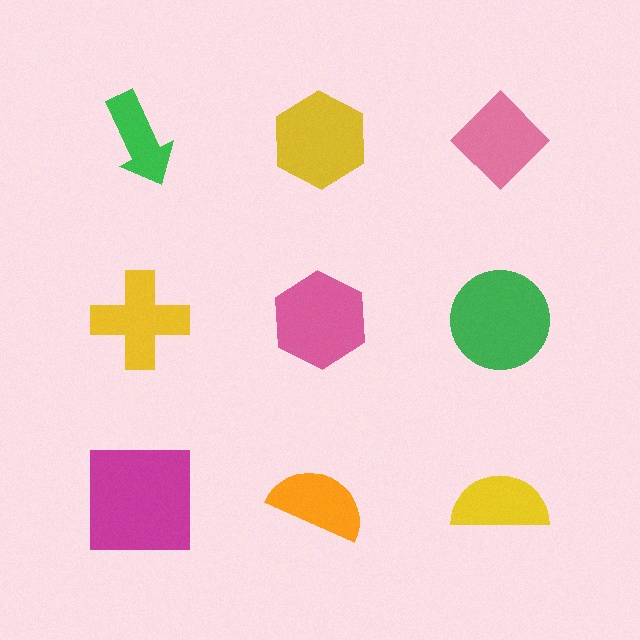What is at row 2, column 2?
A pink hexagon.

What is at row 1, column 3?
A pink diamond.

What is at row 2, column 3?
A green circle.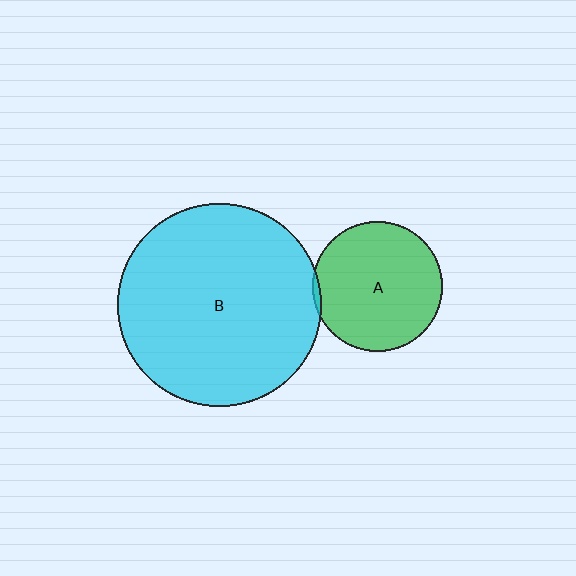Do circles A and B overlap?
Yes.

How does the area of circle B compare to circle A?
Approximately 2.5 times.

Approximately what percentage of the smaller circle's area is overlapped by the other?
Approximately 5%.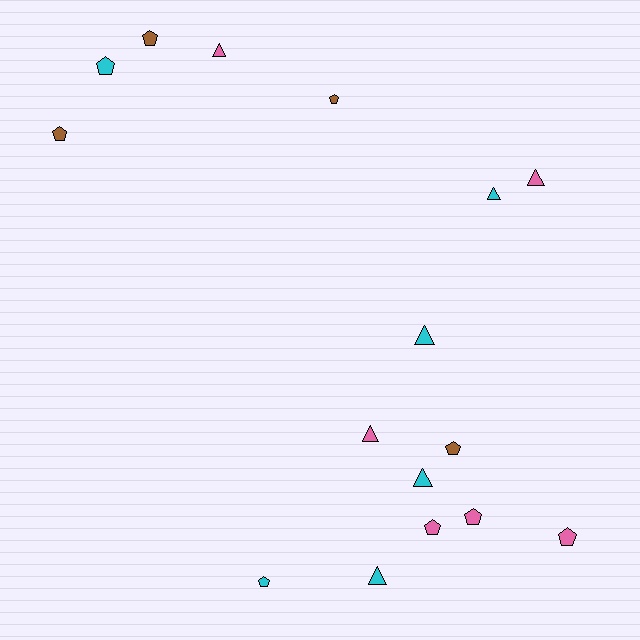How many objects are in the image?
There are 16 objects.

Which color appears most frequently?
Pink, with 6 objects.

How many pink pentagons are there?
There are 3 pink pentagons.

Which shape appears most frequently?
Pentagon, with 9 objects.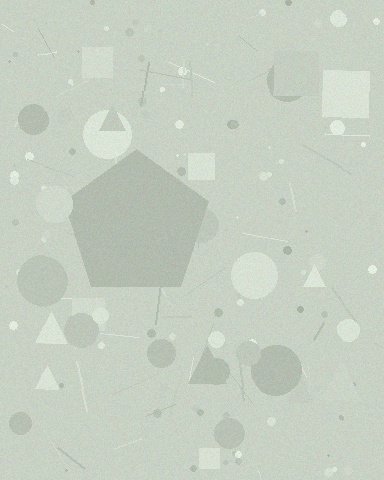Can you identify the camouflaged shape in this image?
The camouflaged shape is a pentagon.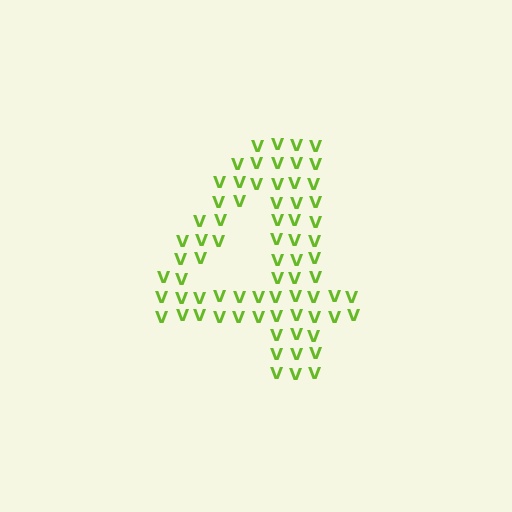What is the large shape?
The large shape is the digit 4.